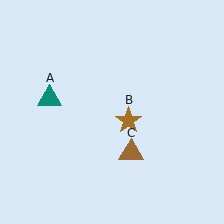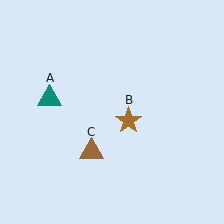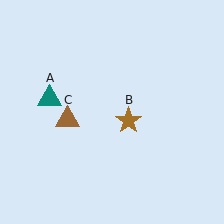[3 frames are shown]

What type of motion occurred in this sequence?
The brown triangle (object C) rotated clockwise around the center of the scene.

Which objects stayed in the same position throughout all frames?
Teal triangle (object A) and brown star (object B) remained stationary.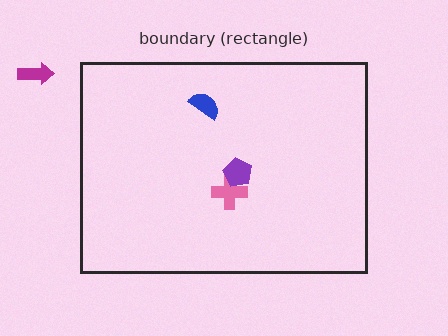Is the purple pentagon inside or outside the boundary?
Inside.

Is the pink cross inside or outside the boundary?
Inside.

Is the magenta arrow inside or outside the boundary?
Outside.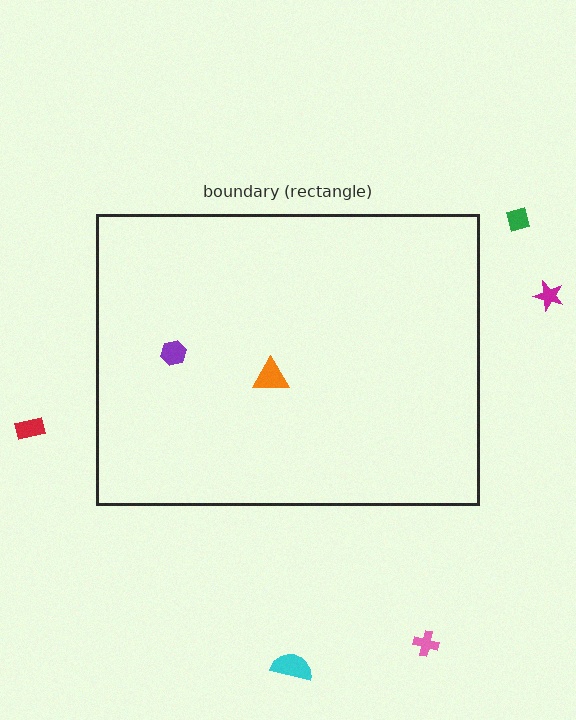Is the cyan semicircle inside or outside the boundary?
Outside.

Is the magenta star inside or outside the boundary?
Outside.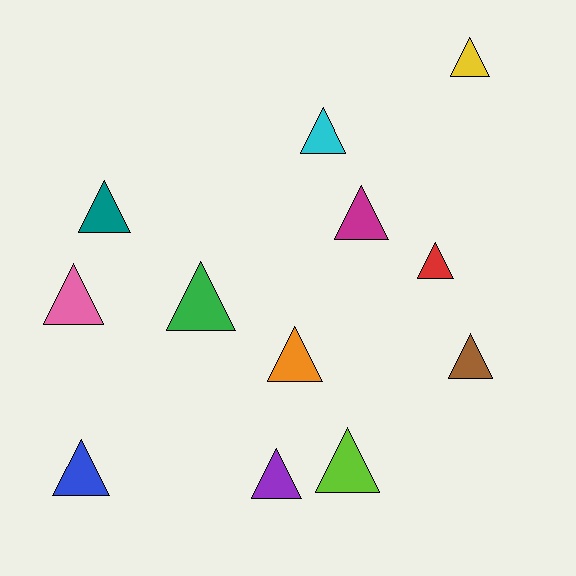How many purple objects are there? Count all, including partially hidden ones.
There is 1 purple object.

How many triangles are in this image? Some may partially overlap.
There are 12 triangles.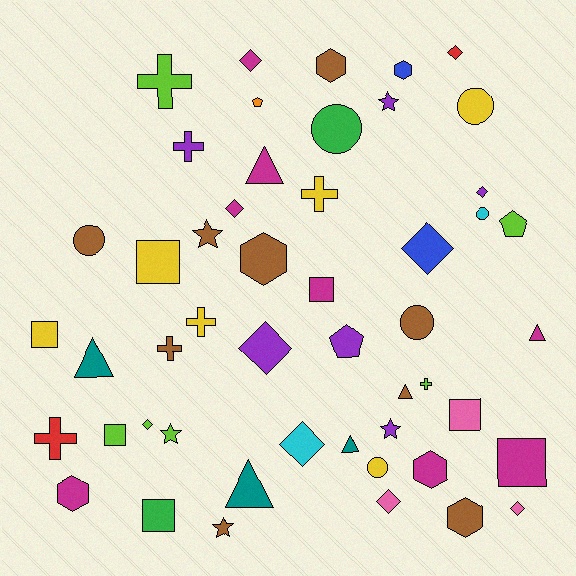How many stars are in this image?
There are 5 stars.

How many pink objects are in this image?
There are 3 pink objects.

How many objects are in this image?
There are 50 objects.